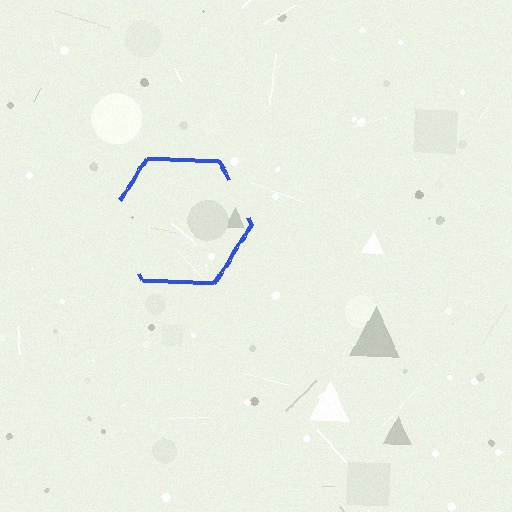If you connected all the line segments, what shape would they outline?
They would outline a hexagon.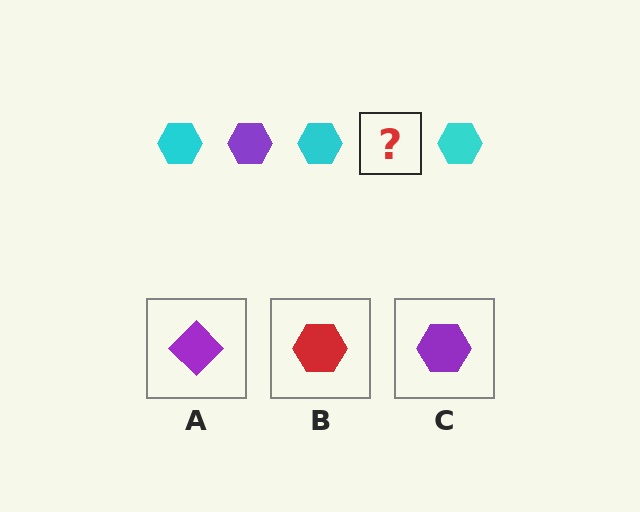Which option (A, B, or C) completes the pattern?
C.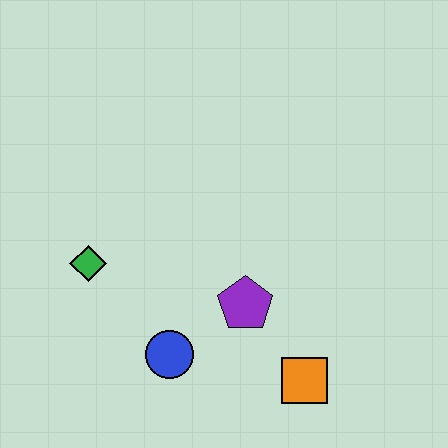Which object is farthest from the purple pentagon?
The green diamond is farthest from the purple pentagon.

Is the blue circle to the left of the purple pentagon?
Yes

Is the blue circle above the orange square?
Yes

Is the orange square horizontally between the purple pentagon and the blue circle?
No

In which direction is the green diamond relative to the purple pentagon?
The green diamond is to the left of the purple pentagon.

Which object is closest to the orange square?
The purple pentagon is closest to the orange square.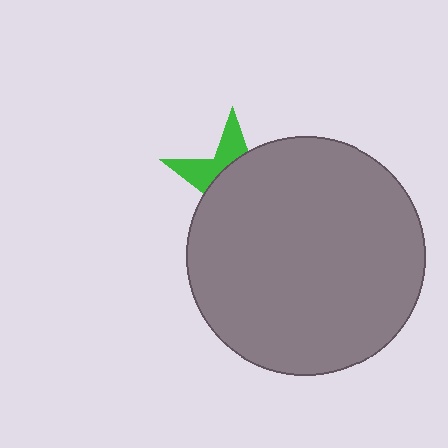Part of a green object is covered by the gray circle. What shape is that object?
It is a star.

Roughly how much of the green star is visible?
A small part of it is visible (roughly 30%).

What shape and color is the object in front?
The object in front is a gray circle.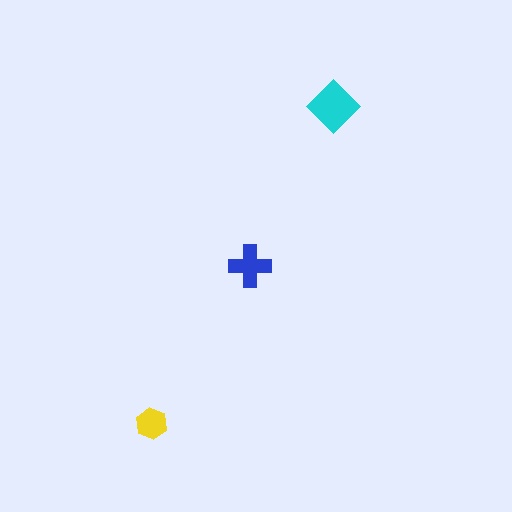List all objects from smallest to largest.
The yellow hexagon, the blue cross, the cyan diamond.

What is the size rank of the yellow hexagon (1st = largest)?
3rd.